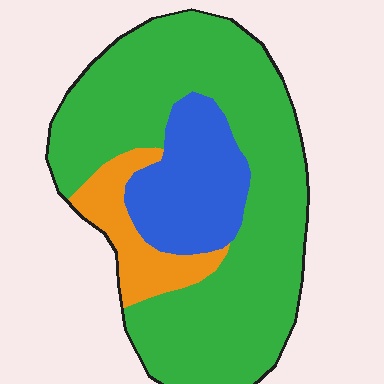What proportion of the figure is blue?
Blue takes up between a sixth and a third of the figure.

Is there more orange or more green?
Green.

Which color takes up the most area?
Green, at roughly 70%.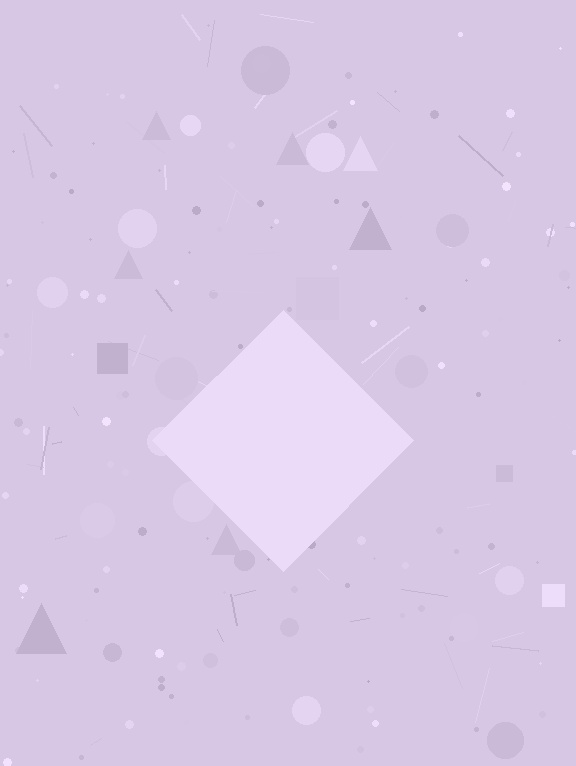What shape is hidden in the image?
A diamond is hidden in the image.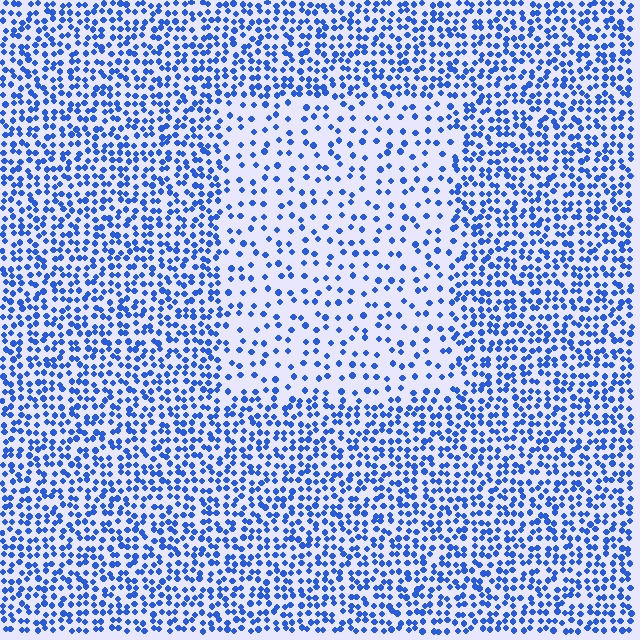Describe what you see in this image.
The image contains small blue elements arranged at two different densities. A rectangle-shaped region is visible where the elements are less densely packed than the surrounding area.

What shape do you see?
I see a rectangle.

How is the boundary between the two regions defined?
The boundary is defined by a change in element density (approximately 2.3x ratio). All elements are the same color, size, and shape.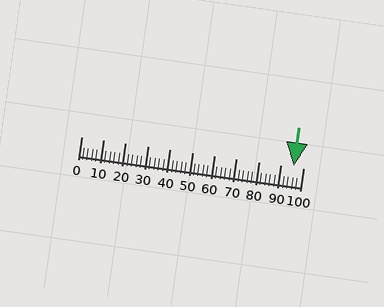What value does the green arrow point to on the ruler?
The green arrow points to approximately 96.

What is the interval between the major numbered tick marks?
The major tick marks are spaced 10 units apart.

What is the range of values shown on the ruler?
The ruler shows values from 0 to 100.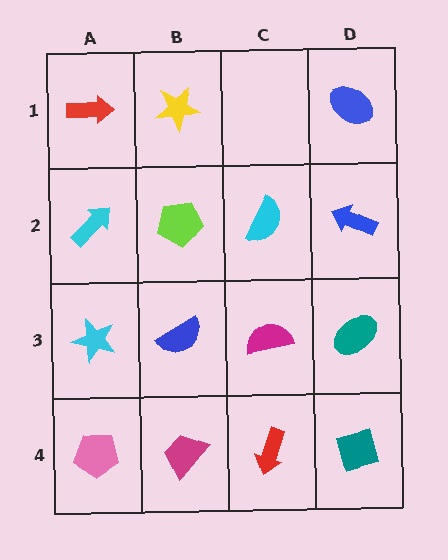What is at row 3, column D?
A teal ellipse.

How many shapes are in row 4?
4 shapes.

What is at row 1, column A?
A red arrow.